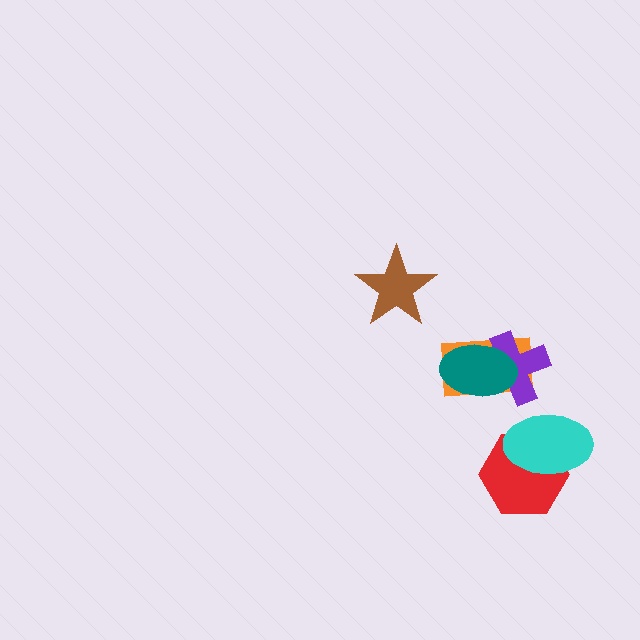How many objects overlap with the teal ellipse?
2 objects overlap with the teal ellipse.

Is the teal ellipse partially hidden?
No, no other shape covers it.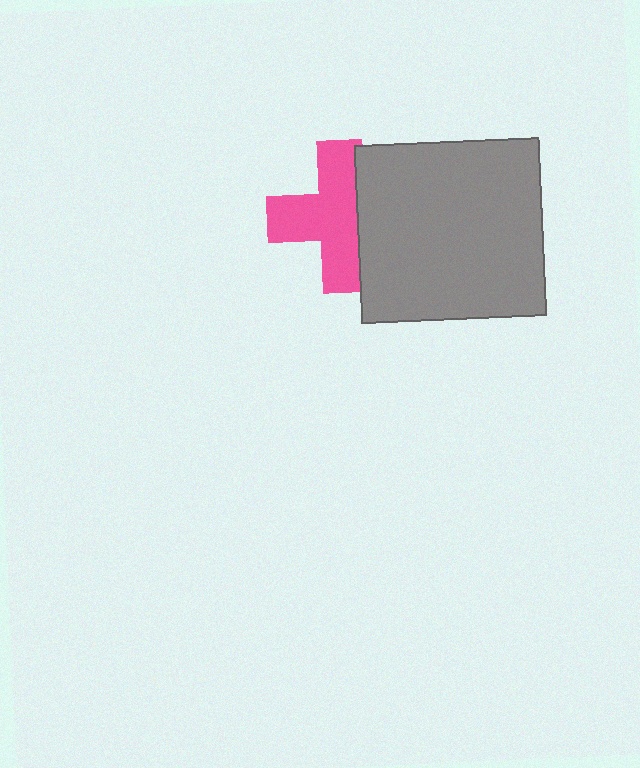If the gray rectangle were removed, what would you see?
You would see the complete pink cross.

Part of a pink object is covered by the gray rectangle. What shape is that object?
It is a cross.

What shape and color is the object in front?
The object in front is a gray rectangle.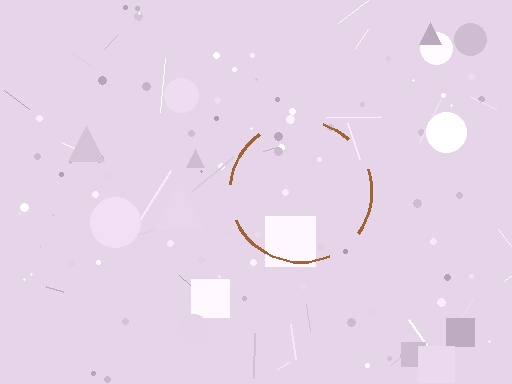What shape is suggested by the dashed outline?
The dashed outline suggests a circle.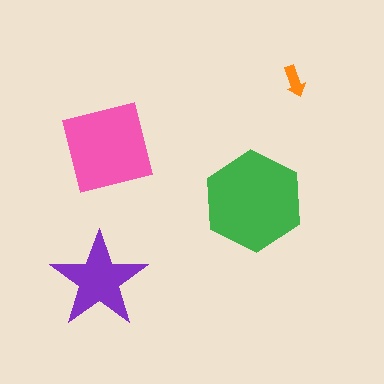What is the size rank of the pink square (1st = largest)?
2nd.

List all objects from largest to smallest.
The green hexagon, the pink square, the purple star, the orange arrow.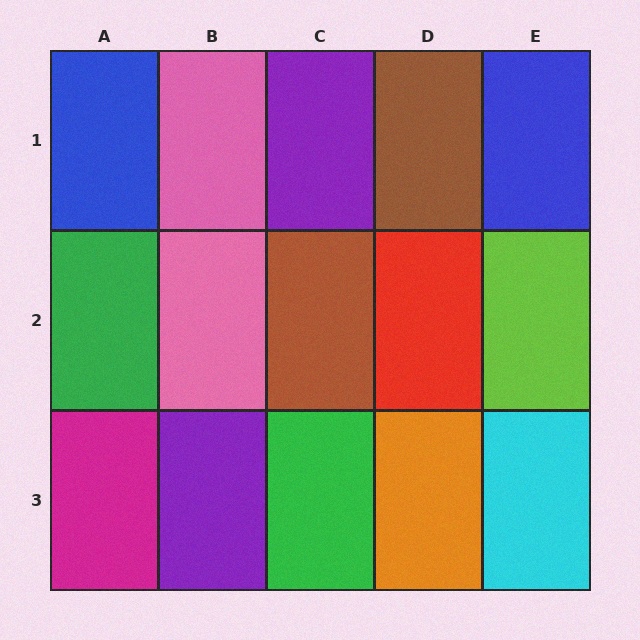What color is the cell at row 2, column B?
Pink.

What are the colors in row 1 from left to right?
Blue, pink, purple, brown, blue.